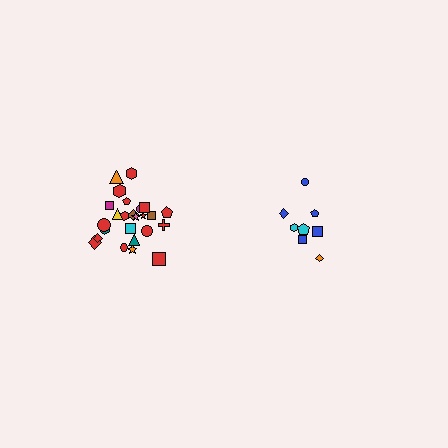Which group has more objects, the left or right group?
The left group.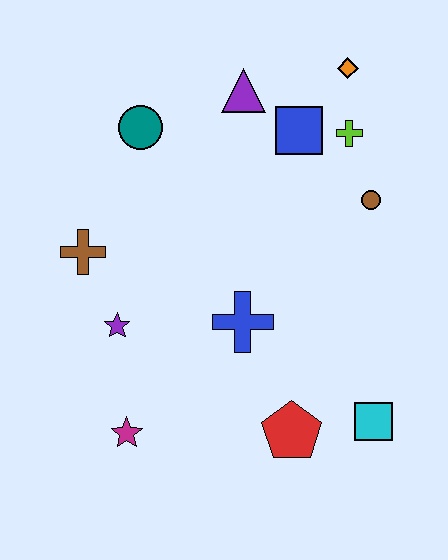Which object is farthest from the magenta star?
The orange diamond is farthest from the magenta star.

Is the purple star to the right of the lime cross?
No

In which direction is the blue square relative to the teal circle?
The blue square is to the right of the teal circle.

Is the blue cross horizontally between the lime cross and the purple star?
Yes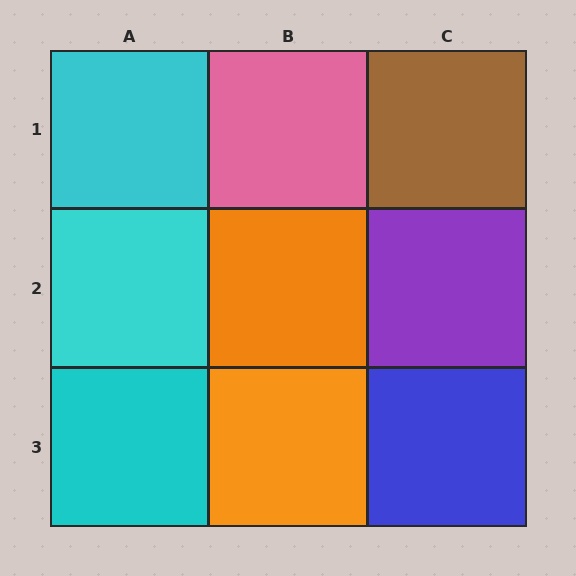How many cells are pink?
1 cell is pink.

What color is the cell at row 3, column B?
Orange.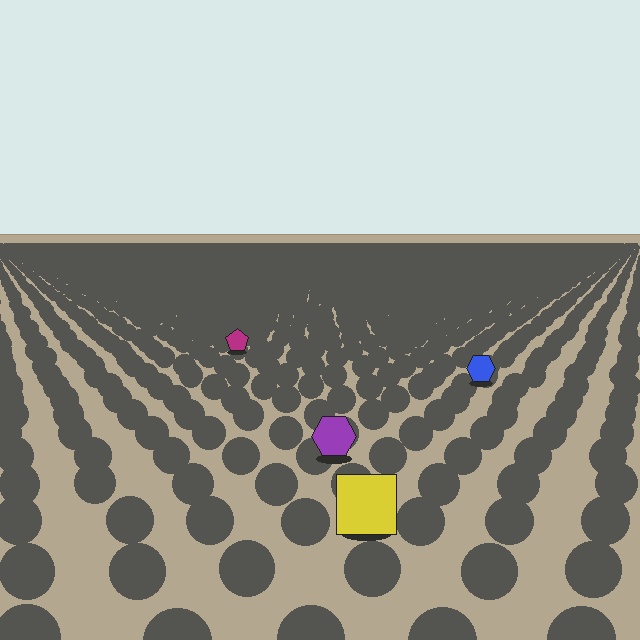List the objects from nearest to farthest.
From nearest to farthest: the yellow square, the purple hexagon, the blue hexagon, the magenta pentagon.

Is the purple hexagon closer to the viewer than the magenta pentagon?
Yes. The purple hexagon is closer — you can tell from the texture gradient: the ground texture is coarser near it.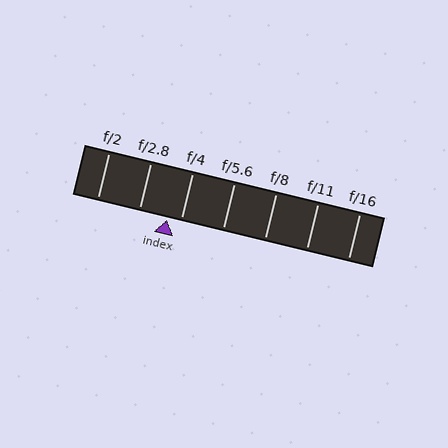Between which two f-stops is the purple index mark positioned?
The index mark is between f/2.8 and f/4.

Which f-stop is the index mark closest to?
The index mark is closest to f/4.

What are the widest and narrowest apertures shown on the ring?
The widest aperture shown is f/2 and the narrowest is f/16.